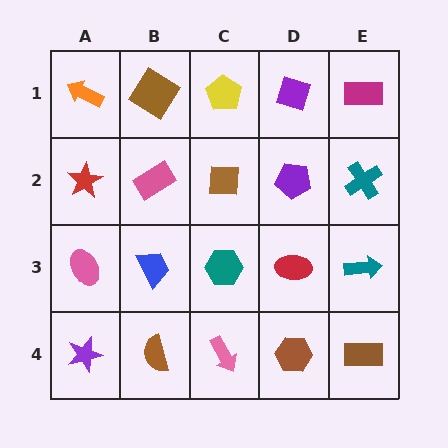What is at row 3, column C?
A teal hexagon.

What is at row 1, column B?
A brown diamond.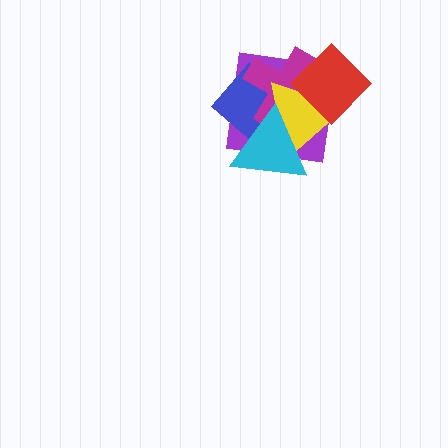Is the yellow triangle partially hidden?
Yes, it is partially covered by another shape.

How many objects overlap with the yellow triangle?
5 objects overlap with the yellow triangle.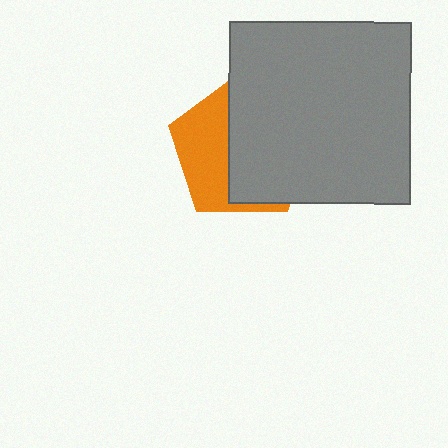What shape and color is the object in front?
The object in front is a gray square.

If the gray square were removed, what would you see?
You would see the complete orange pentagon.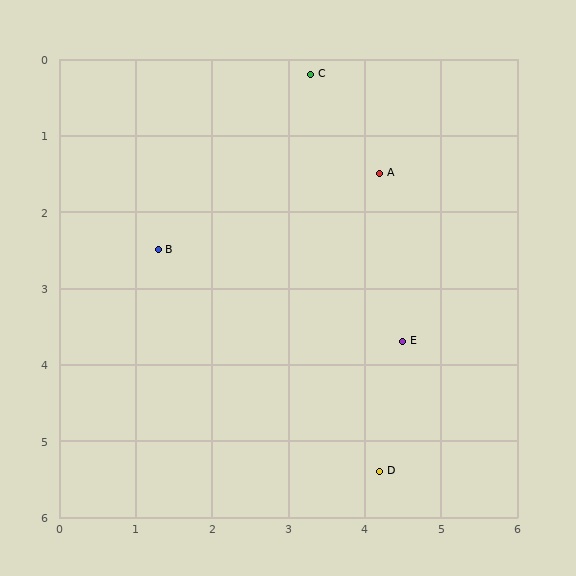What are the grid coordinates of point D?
Point D is at approximately (4.2, 5.4).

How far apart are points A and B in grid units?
Points A and B are about 3.1 grid units apart.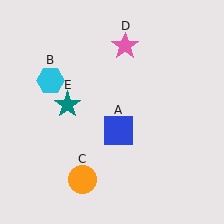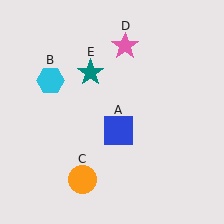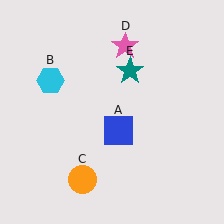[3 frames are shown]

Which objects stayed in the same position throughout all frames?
Blue square (object A) and cyan hexagon (object B) and orange circle (object C) and pink star (object D) remained stationary.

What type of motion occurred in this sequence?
The teal star (object E) rotated clockwise around the center of the scene.